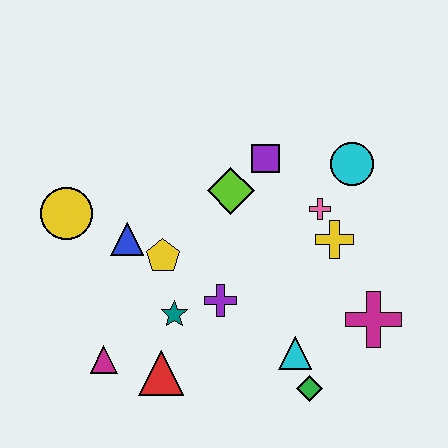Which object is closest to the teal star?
The purple cross is closest to the teal star.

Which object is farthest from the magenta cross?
The yellow circle is farthest from the magenta cross.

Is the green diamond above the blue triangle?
No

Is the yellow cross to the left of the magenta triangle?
No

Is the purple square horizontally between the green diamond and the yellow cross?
No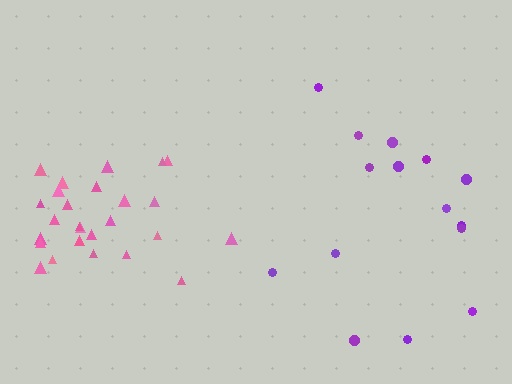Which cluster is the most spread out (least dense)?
Purple.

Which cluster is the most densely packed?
Pink.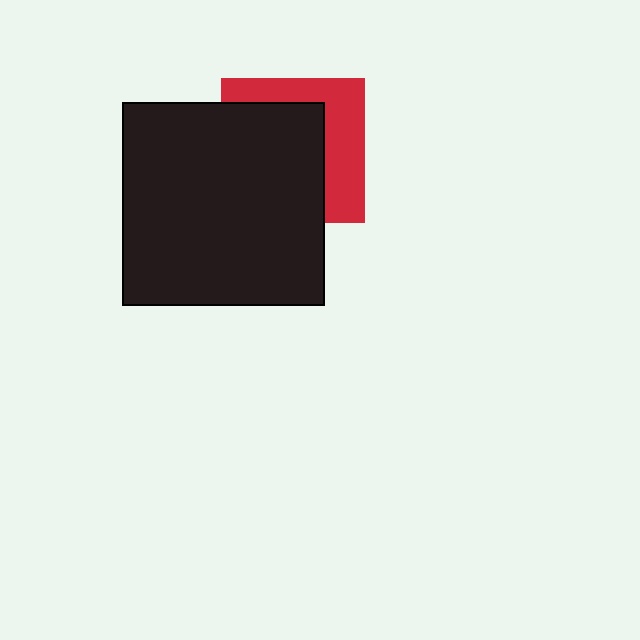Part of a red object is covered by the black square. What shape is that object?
It is a square.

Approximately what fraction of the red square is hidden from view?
Roughly 60% of the red square is hidden behind the black square.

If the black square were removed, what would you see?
You would see the complete red square.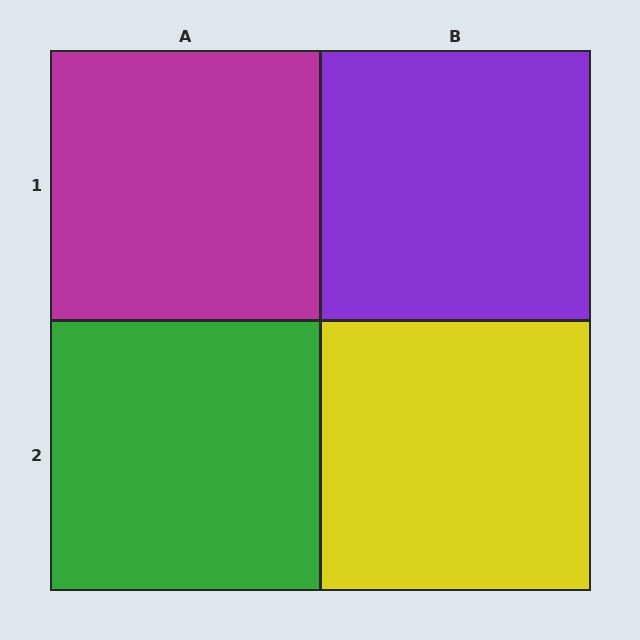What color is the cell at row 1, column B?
Purple.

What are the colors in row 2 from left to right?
Green, yellow.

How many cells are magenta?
1 cell is magenta.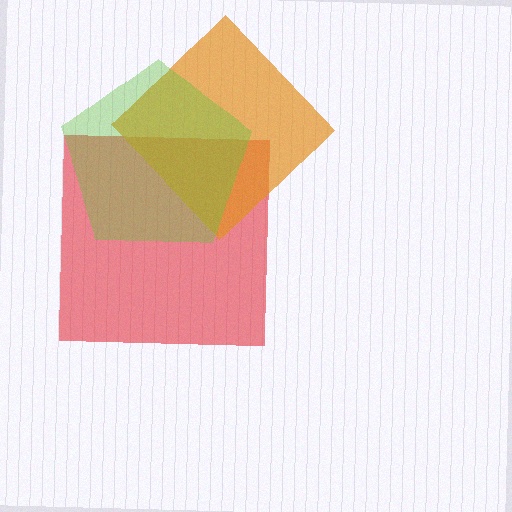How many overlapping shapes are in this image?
There are 3 overlapping shapes in the image.